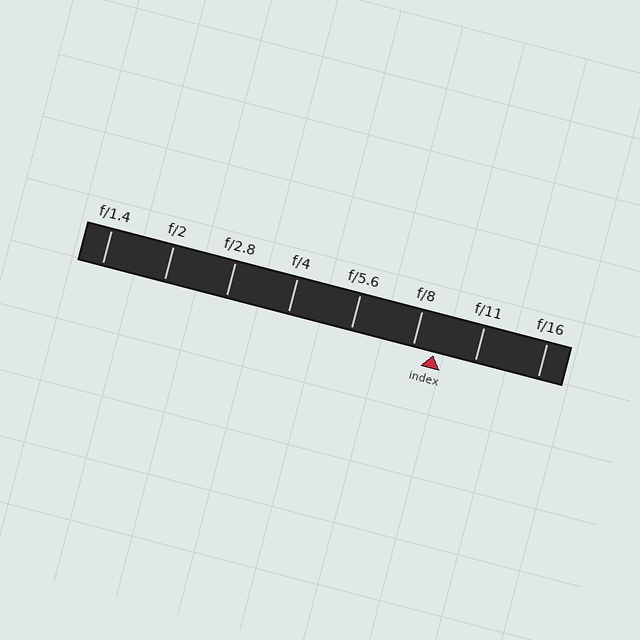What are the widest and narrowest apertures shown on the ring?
The widest aperture shown is f/1.4 and the narrowest is f/16.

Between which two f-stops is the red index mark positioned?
The index mark is between f/8 and f/11.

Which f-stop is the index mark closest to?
The index mark is closest to f/8.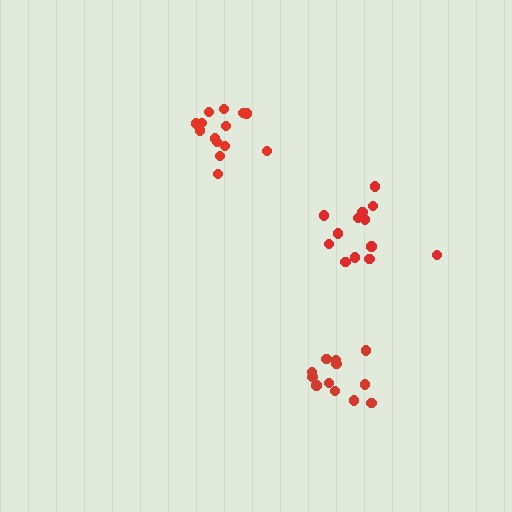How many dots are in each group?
Group 1: 14 dots, Group 2: 12 dots, Group 3: 13 dots (39 total).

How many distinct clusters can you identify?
There are 3 distinct clusters.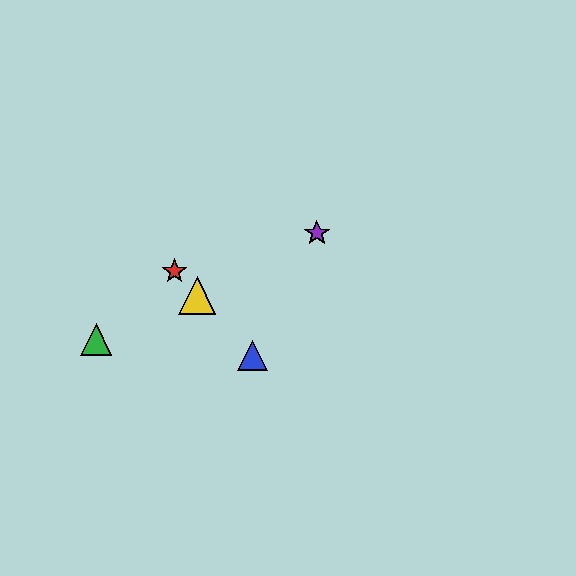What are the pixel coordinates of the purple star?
The purple star is at (317, 233).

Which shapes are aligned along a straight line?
The red star, the blue triangle, the yellow triangle are aligned along a straight line.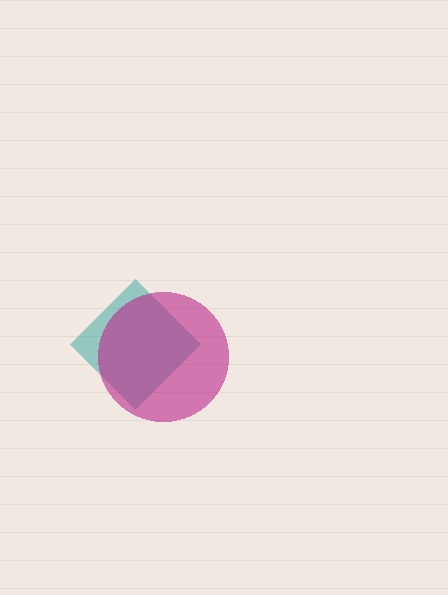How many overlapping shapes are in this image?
There are 2 overlapping shapes in the image.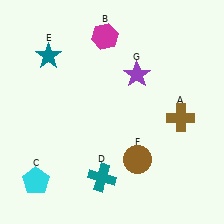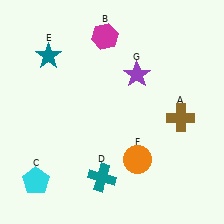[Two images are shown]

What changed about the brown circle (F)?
In Image 1, F is brown. In Image 2, it changed to orange.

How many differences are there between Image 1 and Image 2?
There is 1 difference between the two images.